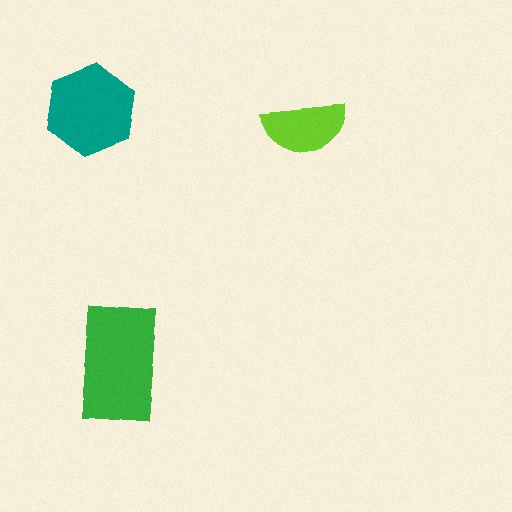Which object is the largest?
The green rectangle.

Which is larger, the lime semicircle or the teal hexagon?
The teal hexagon.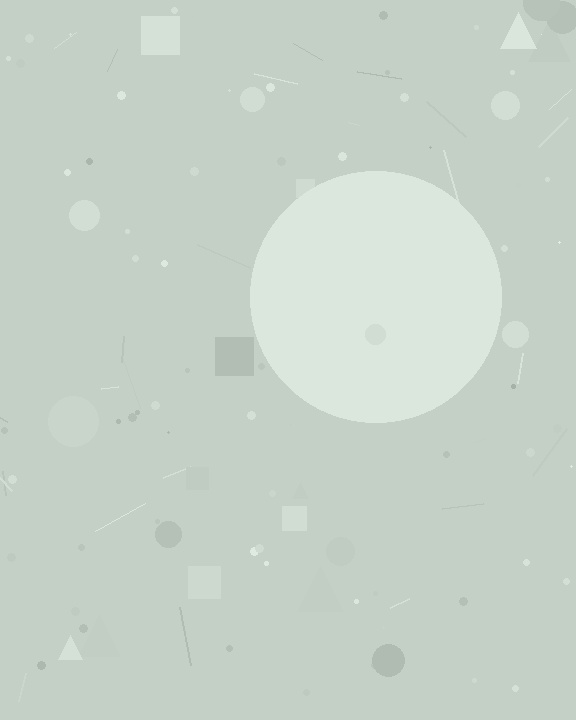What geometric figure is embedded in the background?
A circle is embedded in the background.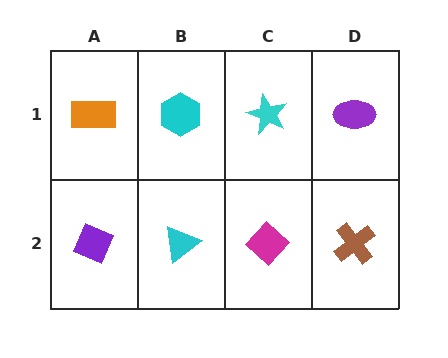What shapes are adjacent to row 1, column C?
A magenta diamond (row 2, column C), a cyan hexagon (row 1, column B), a purple ellipse (row 1, column D).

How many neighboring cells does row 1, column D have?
2.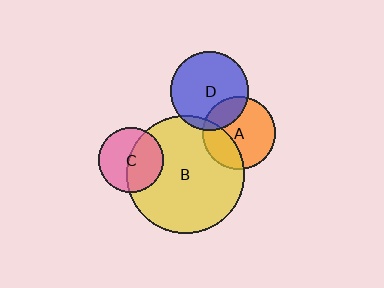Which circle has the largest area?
Circle B (yellow).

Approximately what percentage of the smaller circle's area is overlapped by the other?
Approximately 30%.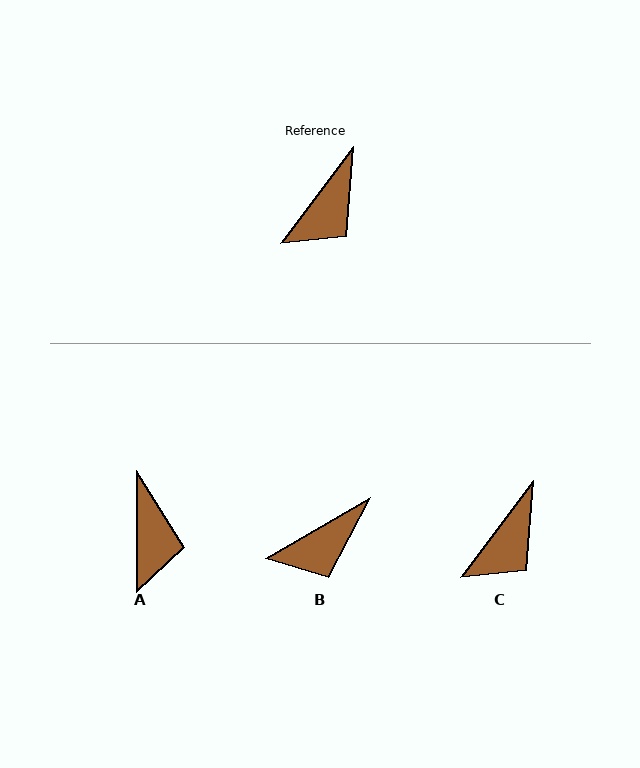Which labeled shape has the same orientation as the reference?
C.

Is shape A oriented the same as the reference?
No, it is off by about 37 degrees.